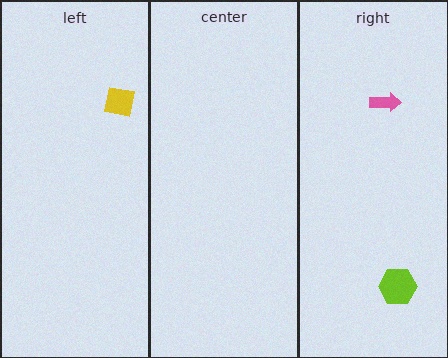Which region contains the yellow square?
The left region.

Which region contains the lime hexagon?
The right region.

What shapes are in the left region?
The yellow square.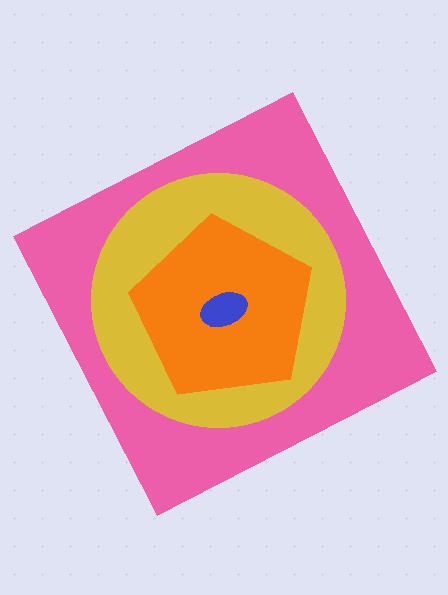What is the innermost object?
The blue ellipse.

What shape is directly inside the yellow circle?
The orange pentagon.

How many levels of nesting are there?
4.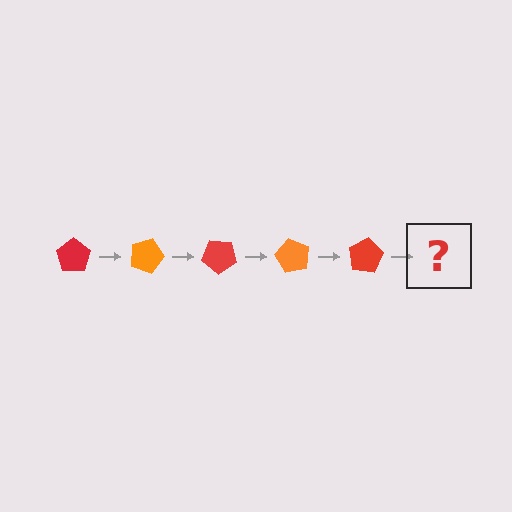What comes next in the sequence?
The next element should be an orange pentagon, rotated 100 degrees from the start.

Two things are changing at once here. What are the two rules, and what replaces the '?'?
The two rules are that it rotates 20 degrees each step and the color cycles through red and orange. The '?' should be an orange pentagon, rotated 100 degrees from the start.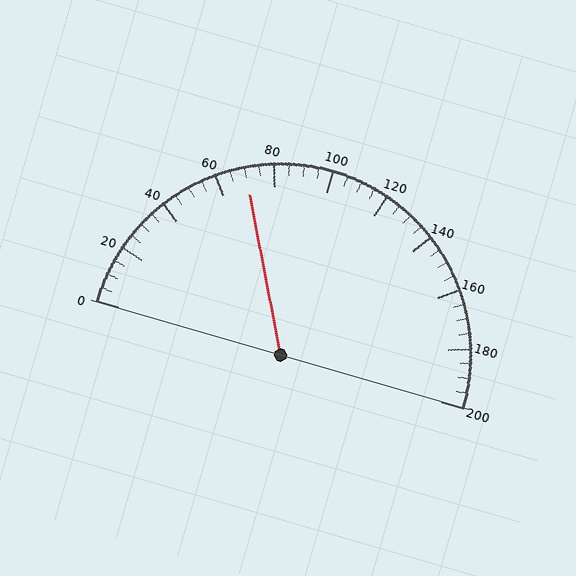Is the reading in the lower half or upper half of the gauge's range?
The reading is in the lower half of the range (0 to 200).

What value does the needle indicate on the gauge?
The needle indicates approximately 70.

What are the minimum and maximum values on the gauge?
The gauge ranges from 0 to 200.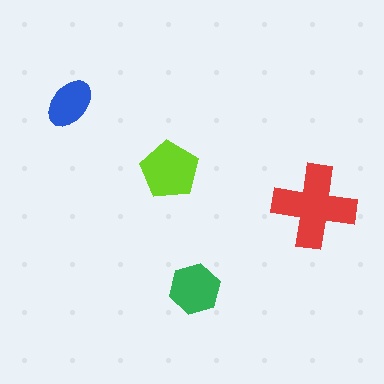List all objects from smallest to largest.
The blue ellipse, the green hexagon, the lime pentagon, the red cross.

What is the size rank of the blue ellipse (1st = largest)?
4th.